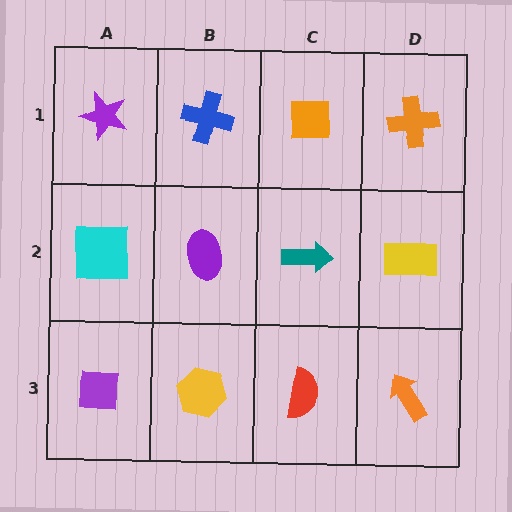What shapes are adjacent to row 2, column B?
A blue cross (row 1, column B), a yellow hexagon (row 3, column B), a cyan square (row 2, column A), a teal arrow (row 2, column C).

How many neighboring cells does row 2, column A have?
3.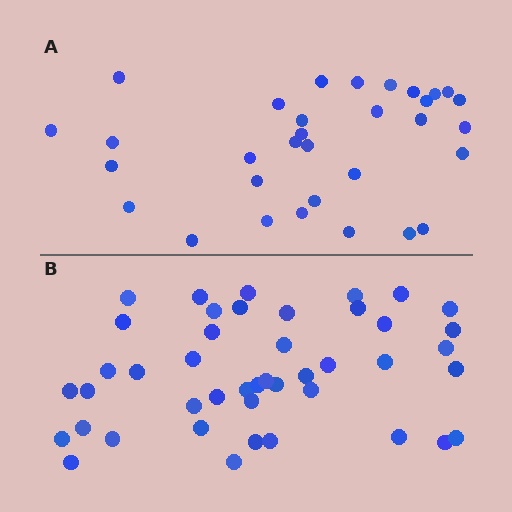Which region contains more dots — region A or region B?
Region B (the bottom region) has more dots.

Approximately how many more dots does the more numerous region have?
Region B has roughly 12 or so more dots than region A.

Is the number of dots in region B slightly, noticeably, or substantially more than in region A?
Region B has noticeably more, but not dramatically so. The ratio is roughly 1.4 to 1.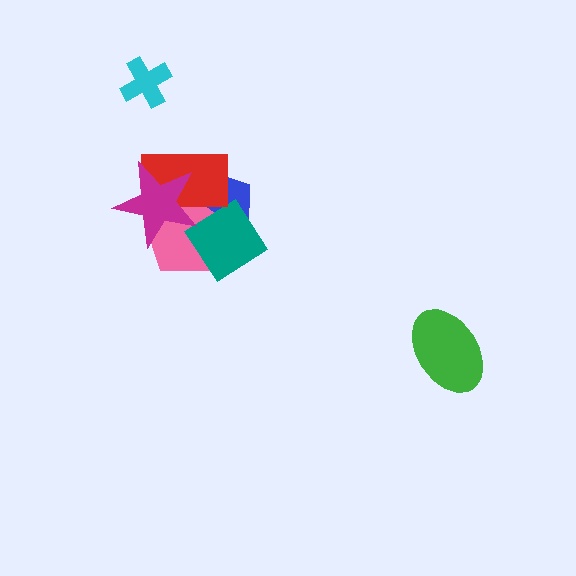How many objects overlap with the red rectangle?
4 objects overlap with the red rectangle.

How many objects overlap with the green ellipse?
0 objects overlap with the green ellipse.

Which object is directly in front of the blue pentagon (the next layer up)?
The pink pentagon is directly in front of the blue pentagon.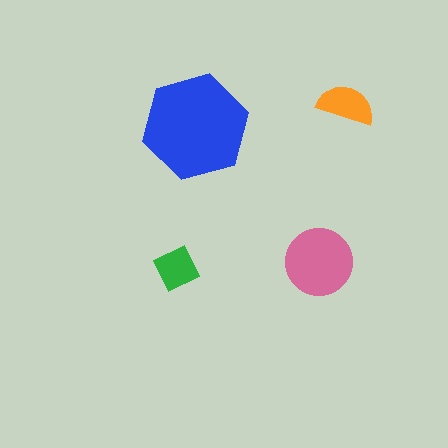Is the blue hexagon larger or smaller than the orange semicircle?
Larger.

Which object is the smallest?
The green square.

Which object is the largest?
The blue hexagon.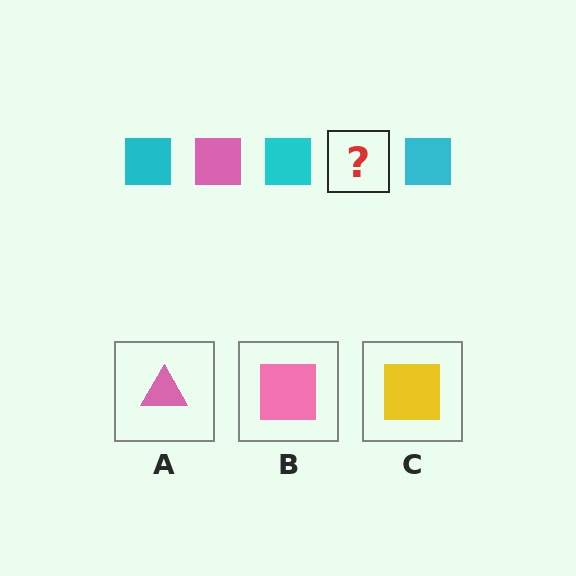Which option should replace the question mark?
Option B.